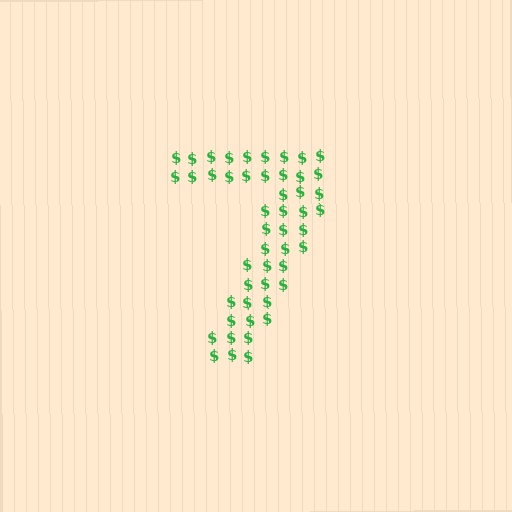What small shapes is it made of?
It is made of small dollar signs.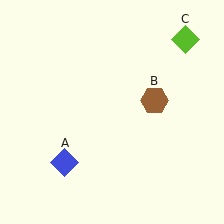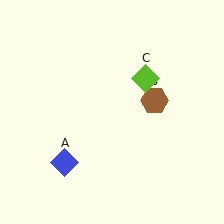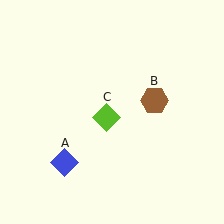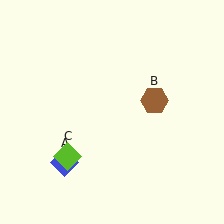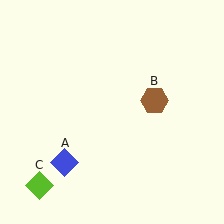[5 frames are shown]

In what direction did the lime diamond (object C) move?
The lime diamond (object C) moved down and to the left.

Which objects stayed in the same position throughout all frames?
Blue diamond (object A) and brown hexagon (object B) remained stationary.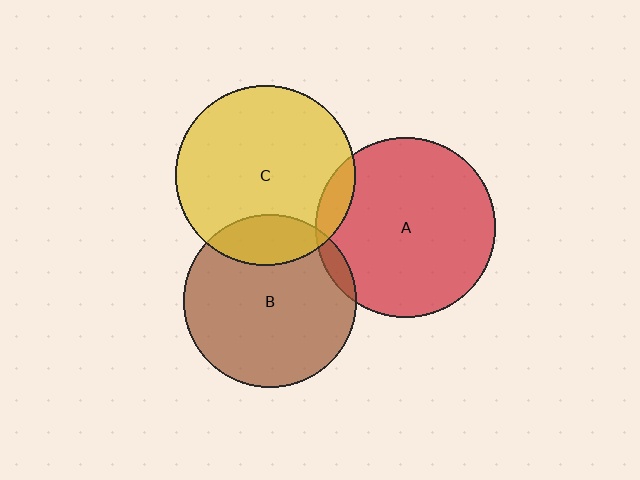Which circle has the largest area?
Circle C (yellow).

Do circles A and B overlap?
Yes.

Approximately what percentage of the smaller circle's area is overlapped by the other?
Approximately 5%.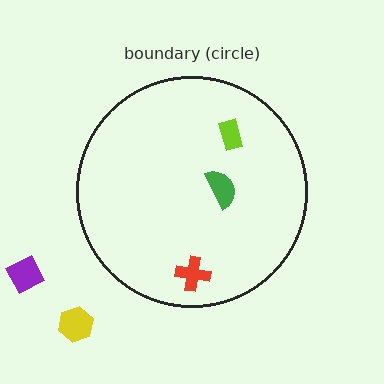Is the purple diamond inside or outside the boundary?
Outside.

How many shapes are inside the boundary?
3 inside, 2 outside.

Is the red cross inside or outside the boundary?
Inside.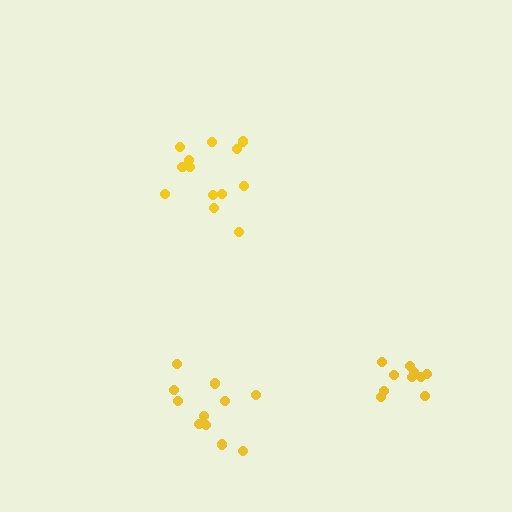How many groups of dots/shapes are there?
There are 3 groups.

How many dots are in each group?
Group 1: 13 dots, Group 2: 10 dots, Group 3: 11 dots (34 total).